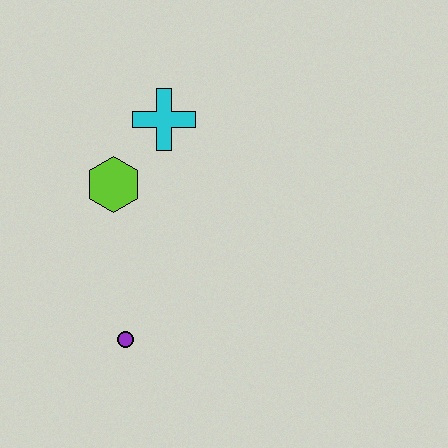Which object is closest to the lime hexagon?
The cyan cross is closest to the lime hexagon.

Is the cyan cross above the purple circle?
Yes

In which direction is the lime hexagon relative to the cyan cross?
The lime hexagon is below the cyan cross.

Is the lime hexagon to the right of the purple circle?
No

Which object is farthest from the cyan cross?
The purple circle is farthest from the cyan cross.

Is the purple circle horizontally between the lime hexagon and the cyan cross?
Yes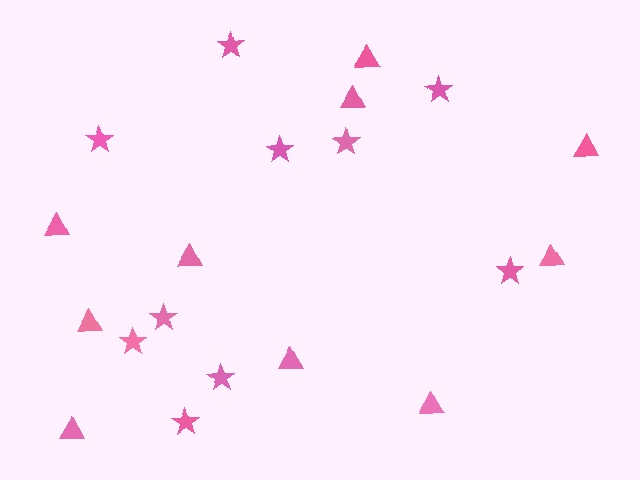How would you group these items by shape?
There are 2 groups: one group of stars (10) and one group of triangles (10).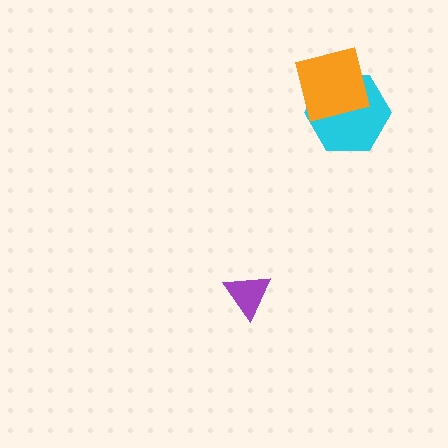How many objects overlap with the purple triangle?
0 objects overlap with the purple triangle.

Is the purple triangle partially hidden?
No, no other shape covers it.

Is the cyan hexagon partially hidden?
Yes, it is partially covered by another shape.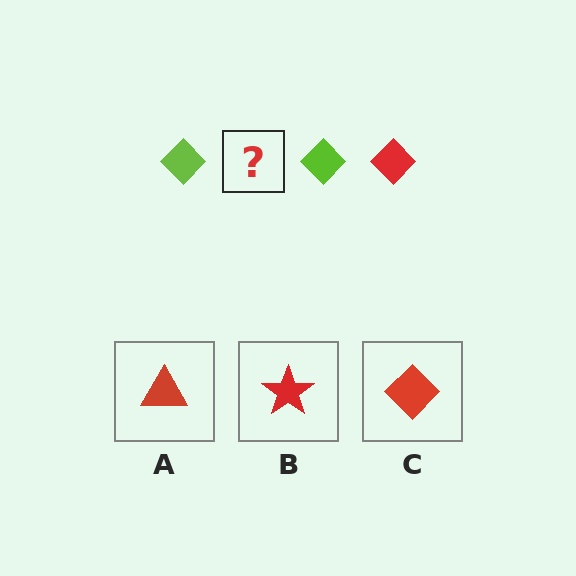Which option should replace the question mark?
Option C.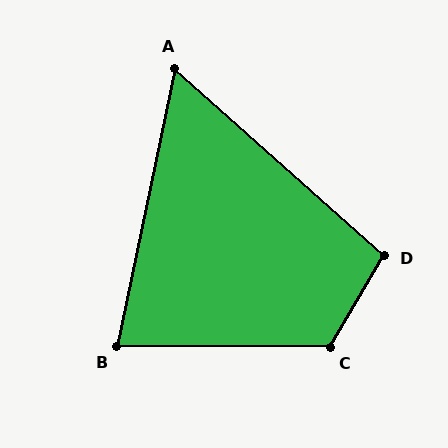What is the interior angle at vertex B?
Approximately 78 degrees (acute).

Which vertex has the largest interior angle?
C, at approximately 120 degrees.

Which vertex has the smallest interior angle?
A, at approximately 60 degrees.